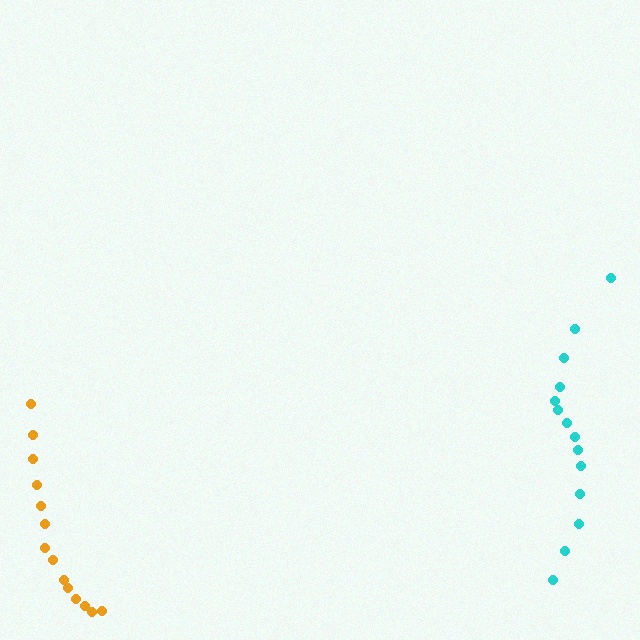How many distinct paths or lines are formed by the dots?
There are 2 distinct paths.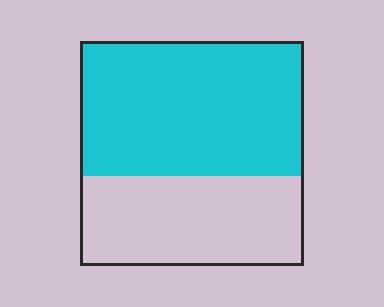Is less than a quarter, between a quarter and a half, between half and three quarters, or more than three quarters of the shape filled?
Between half and three quarters.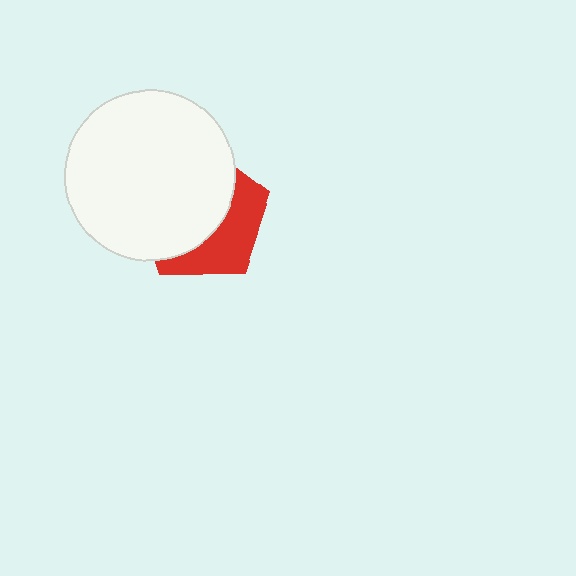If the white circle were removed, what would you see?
You would see the complete red pentagon.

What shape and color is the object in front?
The object in front is a white circle.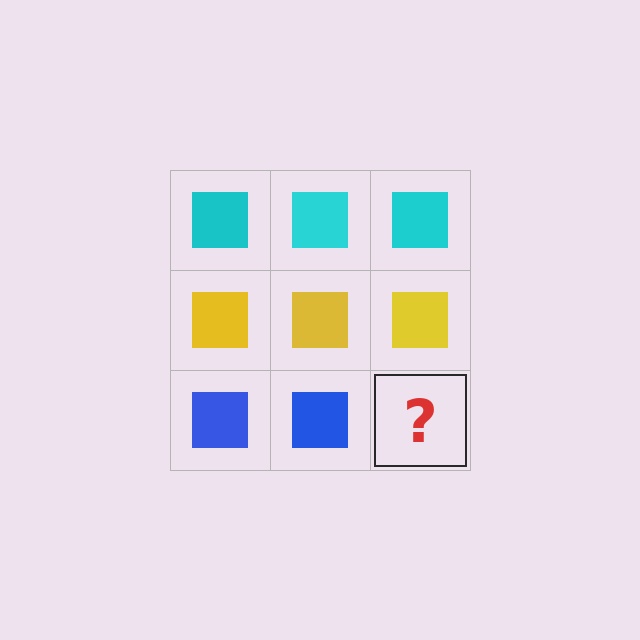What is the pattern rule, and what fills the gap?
The rule is that each row has a consistent color. The gap should be filled with a blue square.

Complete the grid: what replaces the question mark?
The question mark should be replaced with a blue square.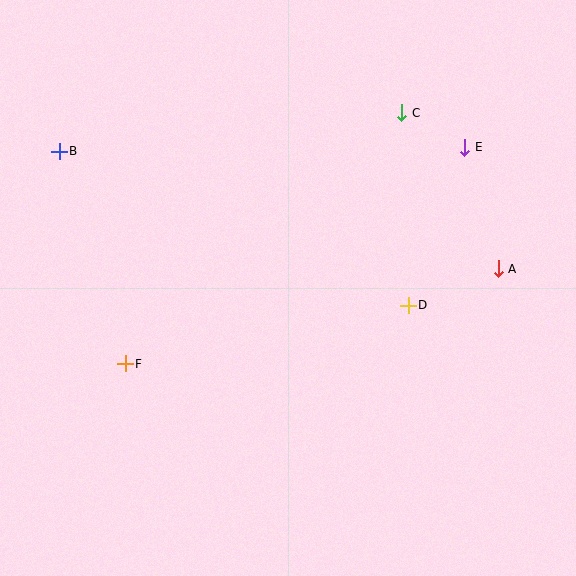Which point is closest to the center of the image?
Point D at (408, 305) is closest to the center.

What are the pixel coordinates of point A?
Point A is at (498, 269).